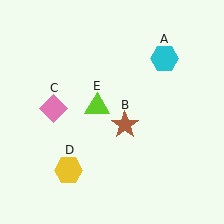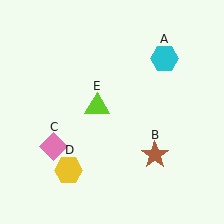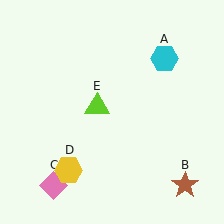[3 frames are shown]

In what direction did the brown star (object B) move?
The brown star (object B) moved down and to the right.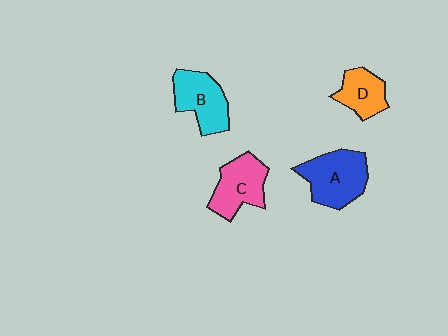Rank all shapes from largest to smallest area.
From largest to smallest: A (blue), C (pink), B (cyan), D (orange).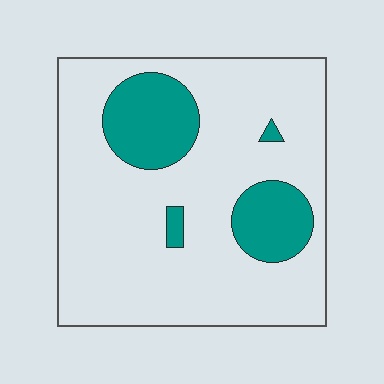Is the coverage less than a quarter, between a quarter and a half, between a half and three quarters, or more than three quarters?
Less than a quarter.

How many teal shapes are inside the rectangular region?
4.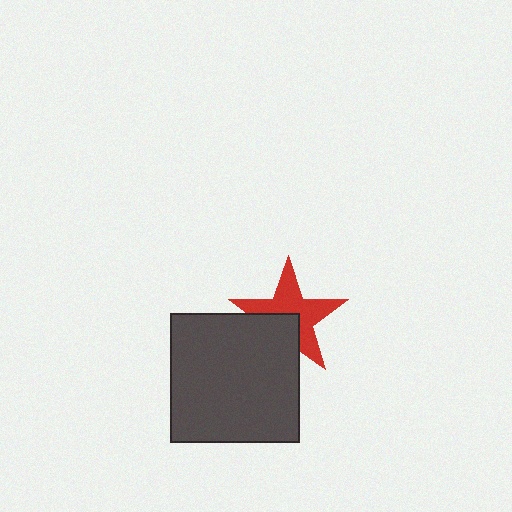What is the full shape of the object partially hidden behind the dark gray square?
The partially hidden object is a red star.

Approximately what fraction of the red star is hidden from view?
Roughly 35% of the red star is hidden behind the dark gray square.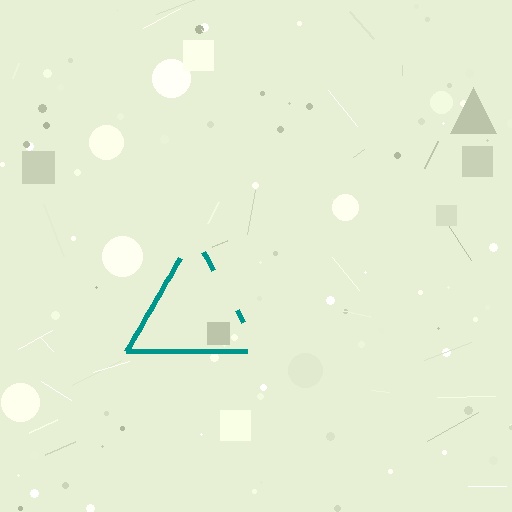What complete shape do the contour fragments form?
The contour fragments form a triangle.